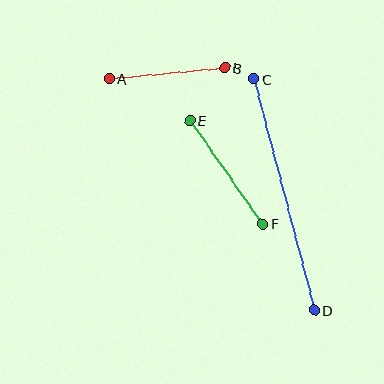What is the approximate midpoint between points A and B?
The midpoint is at approximately (167, 73) pixels.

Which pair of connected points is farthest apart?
Points C and D are farthest apart.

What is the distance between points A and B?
The distance is approximately 116 pixels.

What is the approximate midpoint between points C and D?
The midpoint is at approximately (284, 195) pixels.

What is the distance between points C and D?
The distance is approximately 239 pixels.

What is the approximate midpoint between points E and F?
The midpoint is at approximately (226, 172) pixels.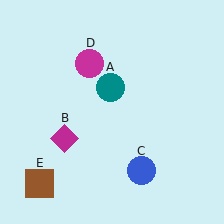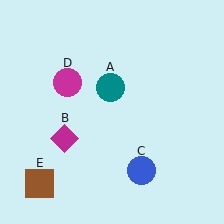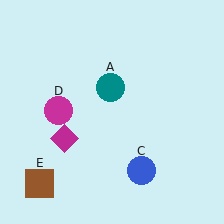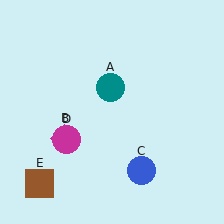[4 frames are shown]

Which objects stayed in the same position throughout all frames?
Teal circle (object A) and magenta diamond (object B) and blue circle (object C) and brown square (object E) remained stationary.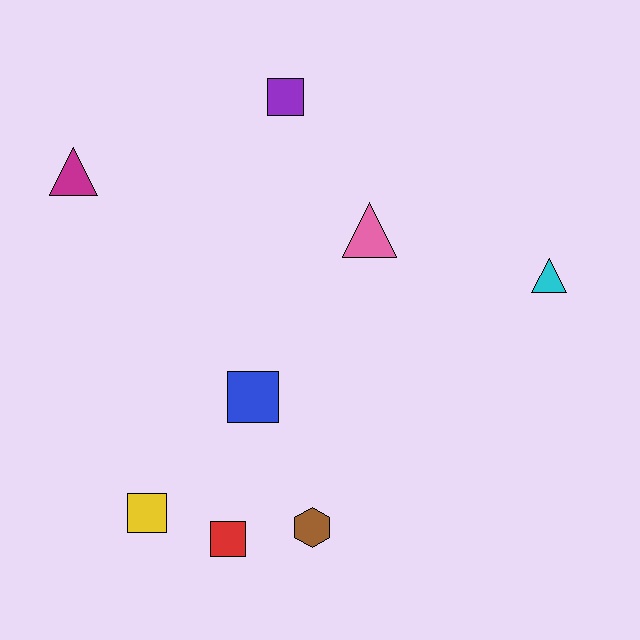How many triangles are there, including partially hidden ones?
There are 3 triangles.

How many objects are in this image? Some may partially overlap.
There are 8 objects.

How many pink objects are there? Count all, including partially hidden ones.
There is 1 pink object.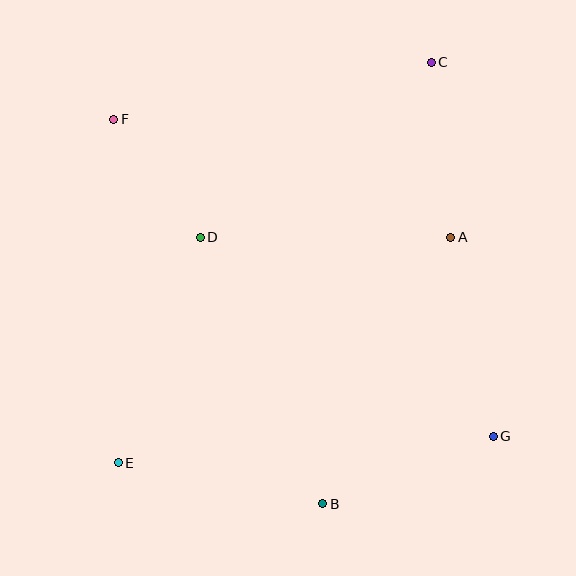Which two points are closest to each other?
Points D and F are closest to each other.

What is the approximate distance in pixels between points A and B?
The distance between A and B is approximately 296 pixels.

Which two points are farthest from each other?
Points C and E are farthest from each other.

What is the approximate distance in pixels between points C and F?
The distance between C and F is approximately 323 pixels.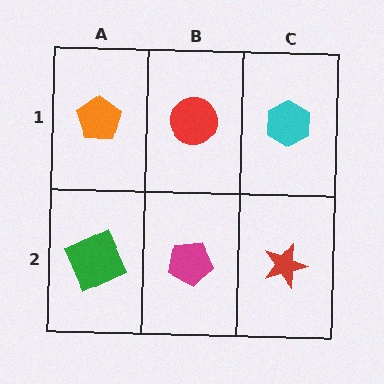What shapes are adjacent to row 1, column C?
A red star (row 2, column C), a red circle (row 1, column B).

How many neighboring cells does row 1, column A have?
2.